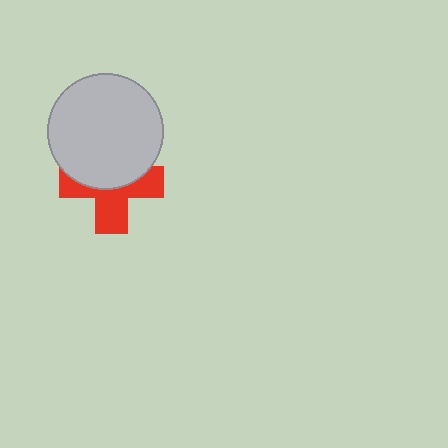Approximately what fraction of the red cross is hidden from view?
Roughly 49% of the red cross is hidden behind the light gray circle.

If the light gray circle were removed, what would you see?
You would see the complete red cross.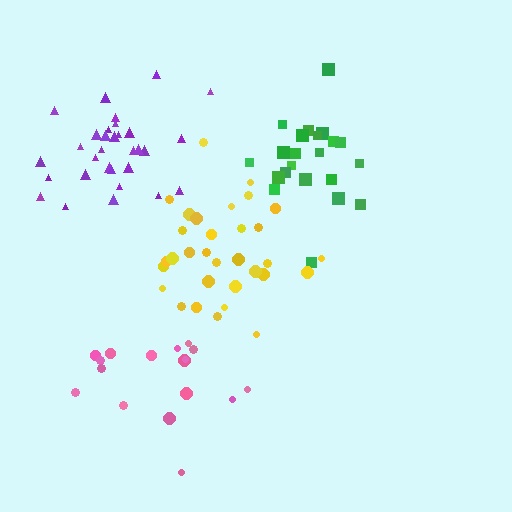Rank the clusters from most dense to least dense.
purple, green, yellow, pink.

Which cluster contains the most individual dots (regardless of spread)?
Yellow (32).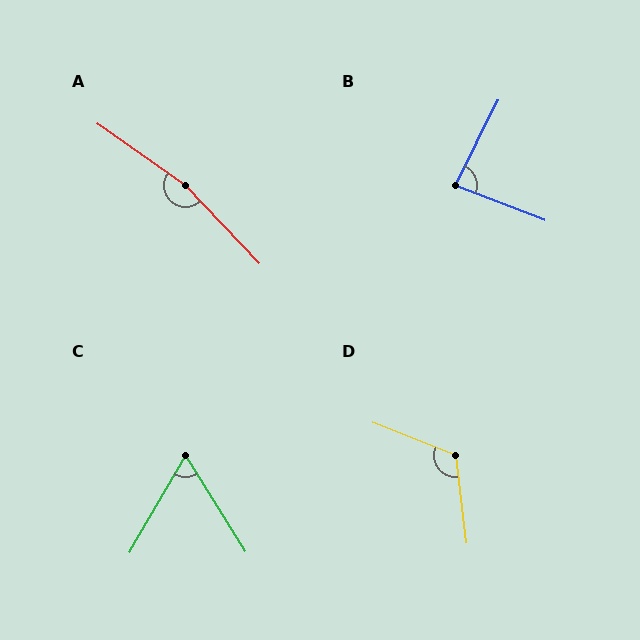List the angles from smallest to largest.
C (62°), B (85°), D (118°), A (169°).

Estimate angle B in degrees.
Approximately 85 degrees.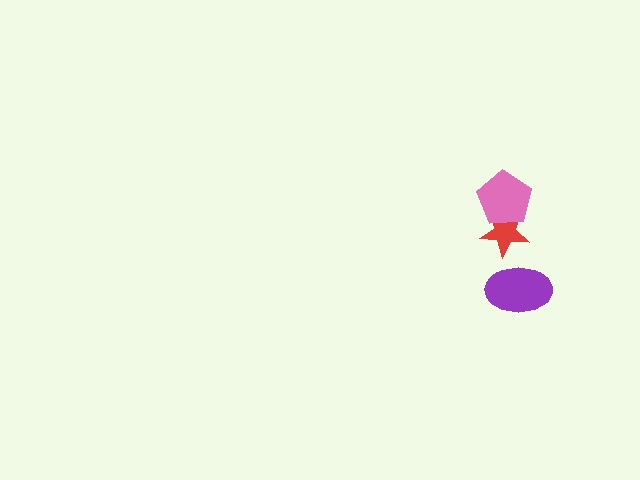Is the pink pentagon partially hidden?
No, no other shape covers it.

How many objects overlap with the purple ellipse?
0 objects overlap with the purple ellipse.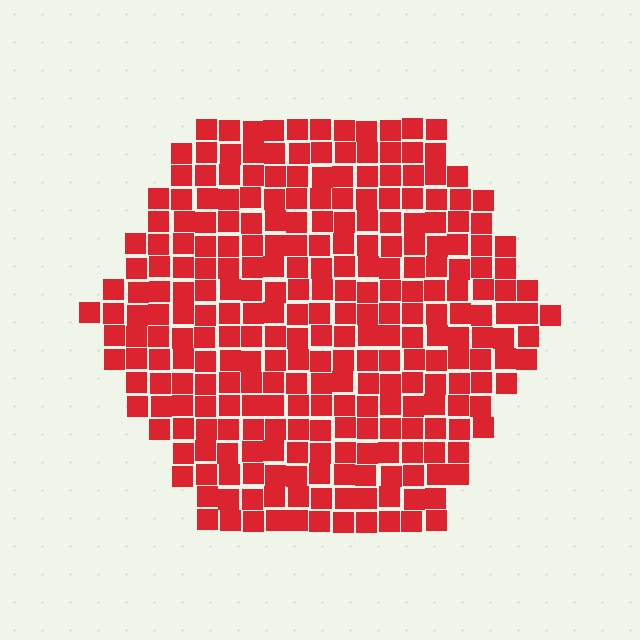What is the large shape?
The large shape is a hexagon.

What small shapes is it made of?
It is made of small squares.